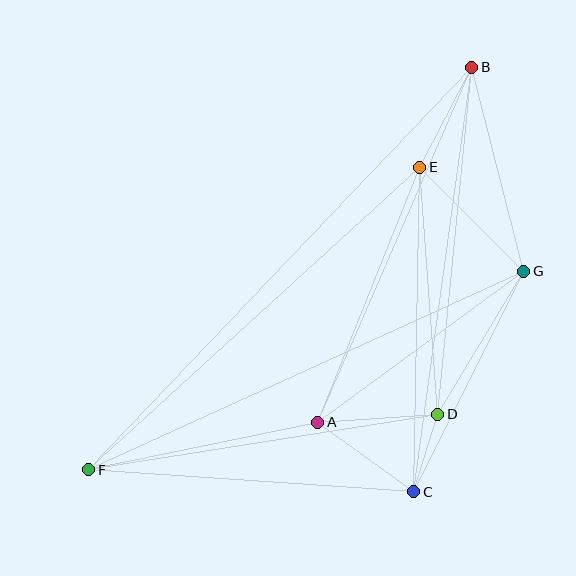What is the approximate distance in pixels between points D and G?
The distance between D and G is approximately 167 pixels.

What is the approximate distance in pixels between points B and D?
The distance between B and D is approximately 349 pixels.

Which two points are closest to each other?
Points C and D are closest to each other.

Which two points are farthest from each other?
Points B and F are farthest from each other.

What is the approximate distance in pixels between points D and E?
The distance between D and E is approximately 248 pixels.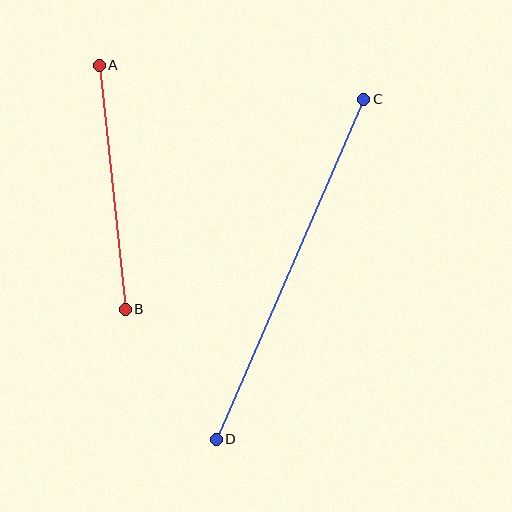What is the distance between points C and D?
The distance is approximately 371 pixels.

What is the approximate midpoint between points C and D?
The midpoint is at approximately (290, 269) pixels.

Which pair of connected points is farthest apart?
Points C and D are farthest apart.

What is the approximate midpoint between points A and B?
The midpoint is at approximately (112, 187) pixels.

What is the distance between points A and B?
The distance is approximately 246 pixels.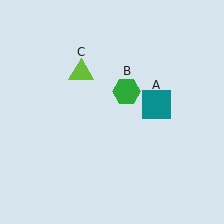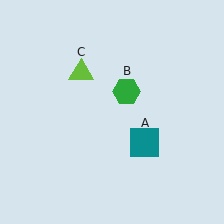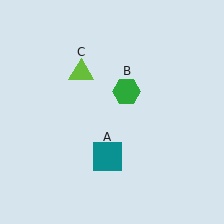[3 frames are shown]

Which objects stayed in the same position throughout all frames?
Green hexagon (object B) and lime triangle (object C) remained stationary.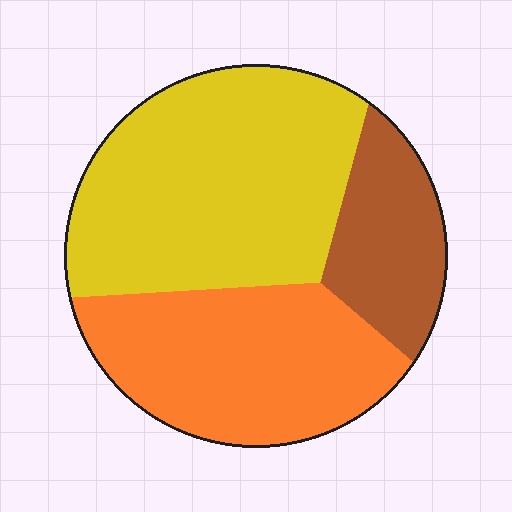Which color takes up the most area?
Yellow, at roughly 45%.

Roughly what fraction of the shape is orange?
Orange covers around 35% of the shape.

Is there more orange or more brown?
Orange.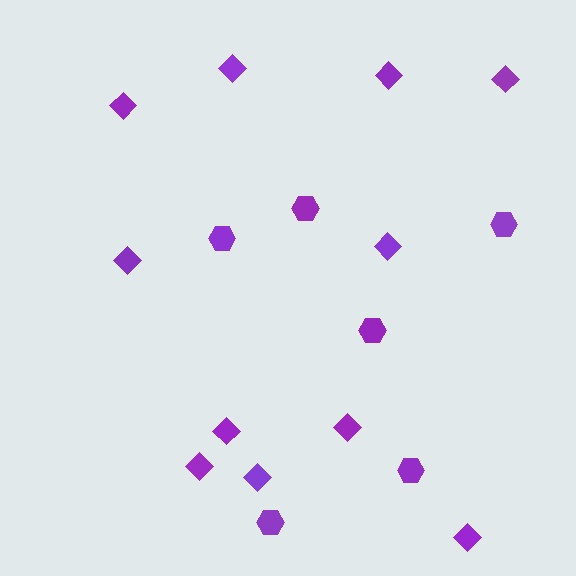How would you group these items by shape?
There are 2 groups: one group of hexagons (6) and one group of diamonds (11).